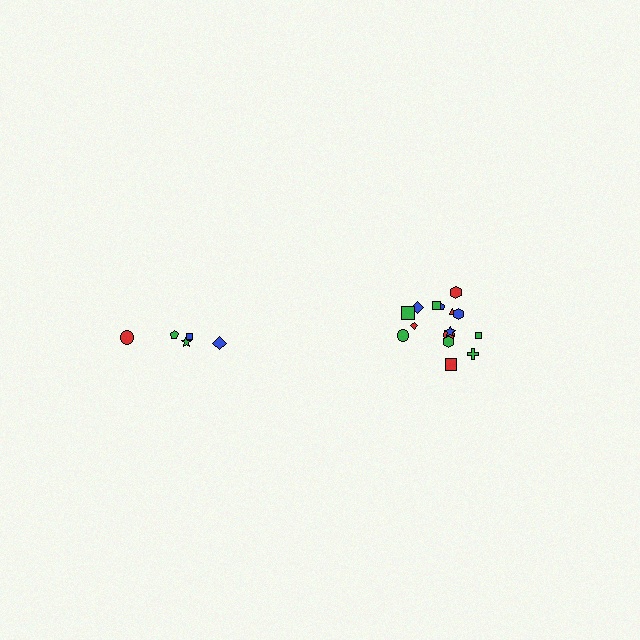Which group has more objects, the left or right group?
The right group.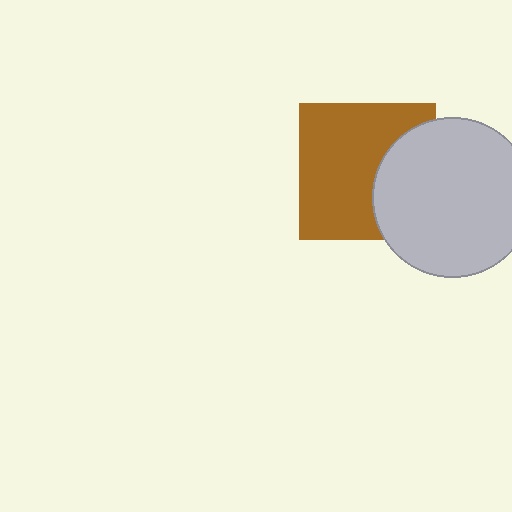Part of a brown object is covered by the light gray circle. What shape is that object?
It is a square.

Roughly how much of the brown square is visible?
Most of it is visible (roughly 66%).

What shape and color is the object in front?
The object in front is a light gray circle.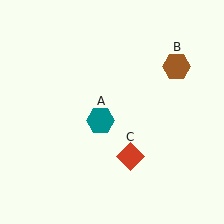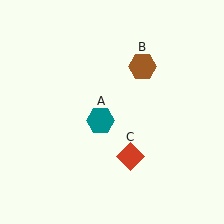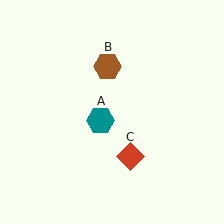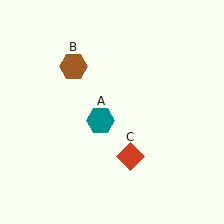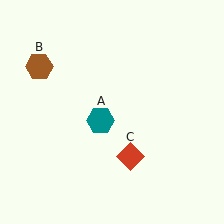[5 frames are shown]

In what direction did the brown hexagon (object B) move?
The brown hexagon (object B) moved left.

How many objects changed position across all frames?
1 object changed position: brown hexagon (object B).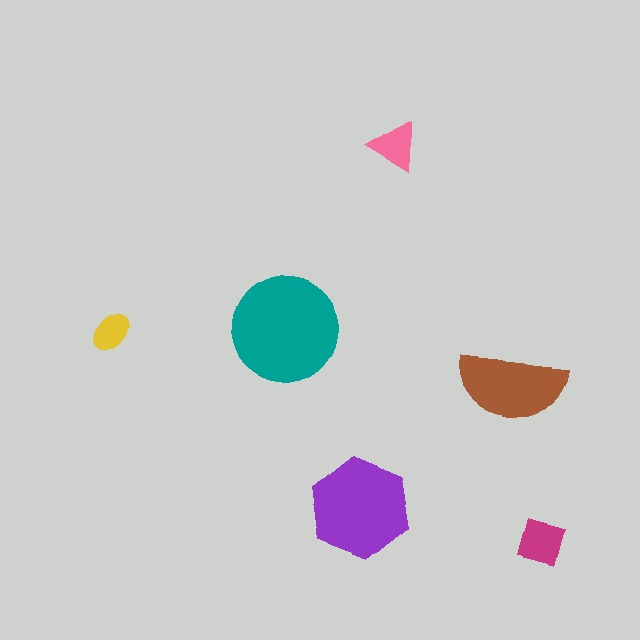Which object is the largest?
The teal circle.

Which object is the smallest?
The yellow ellipse.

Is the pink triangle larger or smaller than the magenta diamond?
Smaller.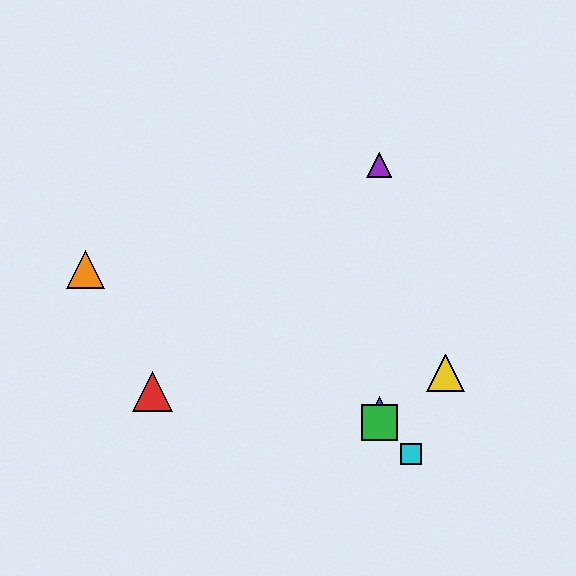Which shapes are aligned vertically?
The blue triangle, the green square, the purple triangle are aligned vertically.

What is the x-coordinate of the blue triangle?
The blue triangle is at x≈379.